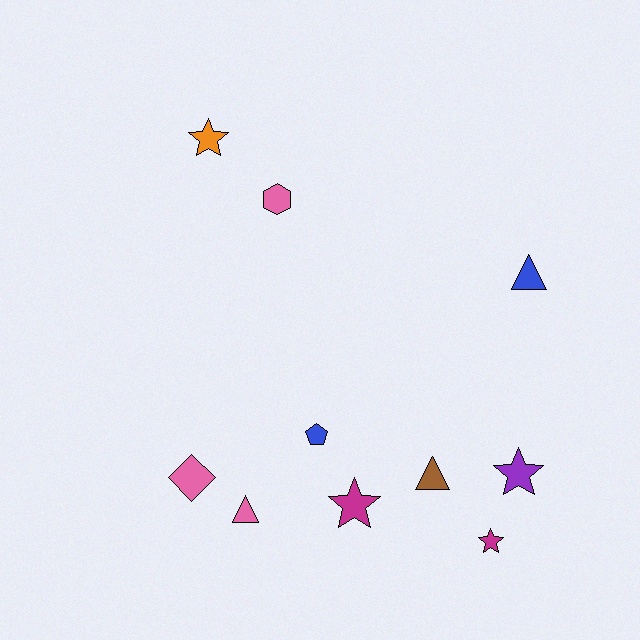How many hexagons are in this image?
There is 1 hexagon.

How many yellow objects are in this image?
There are no yellow objects.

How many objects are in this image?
There are 10 objects.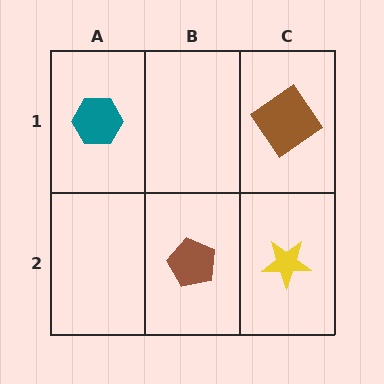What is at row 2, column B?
A brown pentagon.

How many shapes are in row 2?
2 shapes.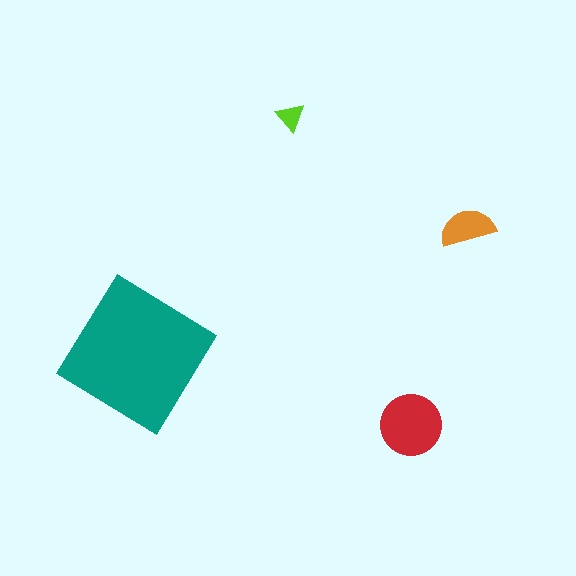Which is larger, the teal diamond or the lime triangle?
The teal diamond.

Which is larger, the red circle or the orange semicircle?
The red circle.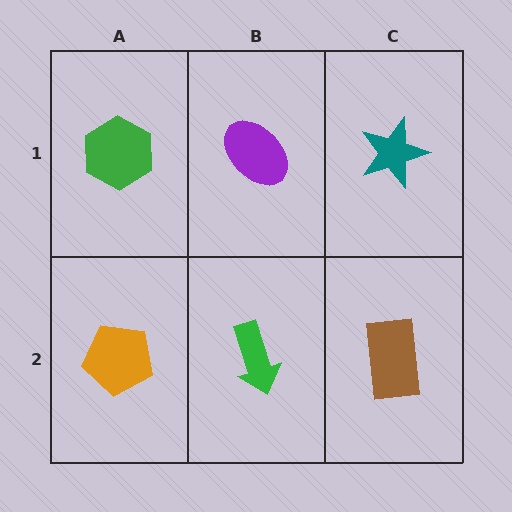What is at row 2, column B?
A green arrow.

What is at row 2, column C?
A brown rectangle.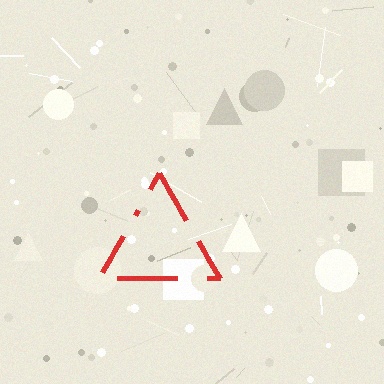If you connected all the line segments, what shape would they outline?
They would outline a triangle.